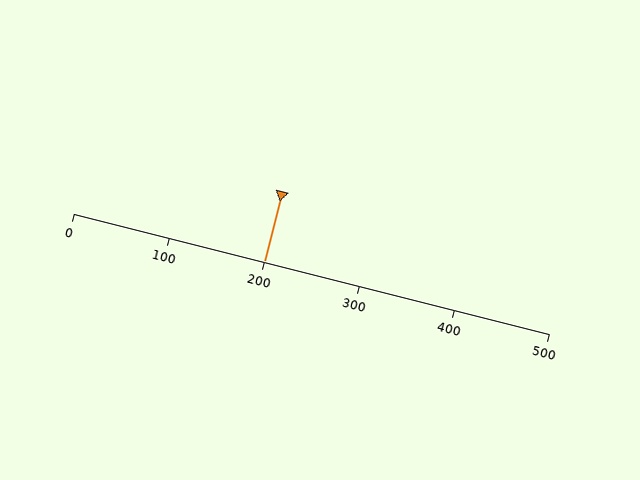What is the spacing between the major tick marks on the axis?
The major ticks are spaced 100 apart.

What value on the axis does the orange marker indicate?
The marker indicates approximately 200.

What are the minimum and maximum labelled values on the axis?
The axis runs from 0 to 500.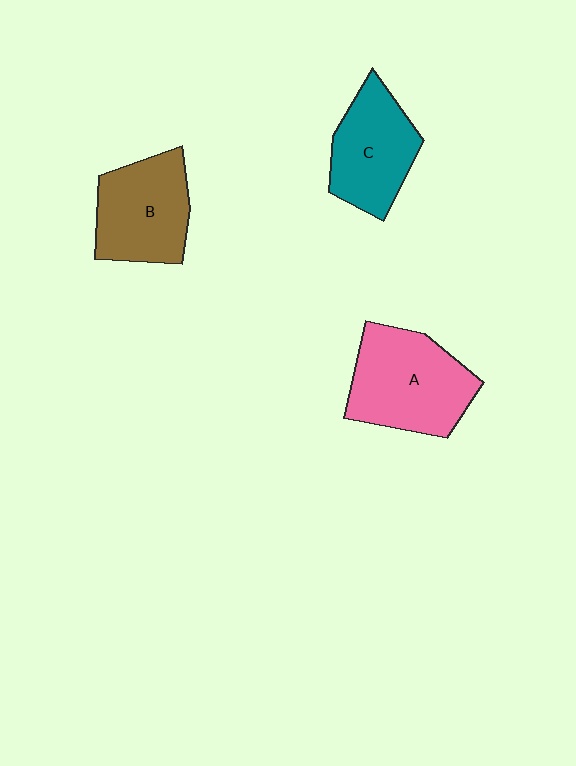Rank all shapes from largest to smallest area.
From largest to smallest: A (pink), B (brown), C (teal).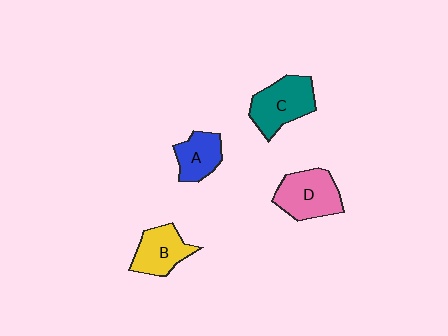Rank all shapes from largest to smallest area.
From largest to smallest: C (teal), D (pink), B (yellow), A (blue).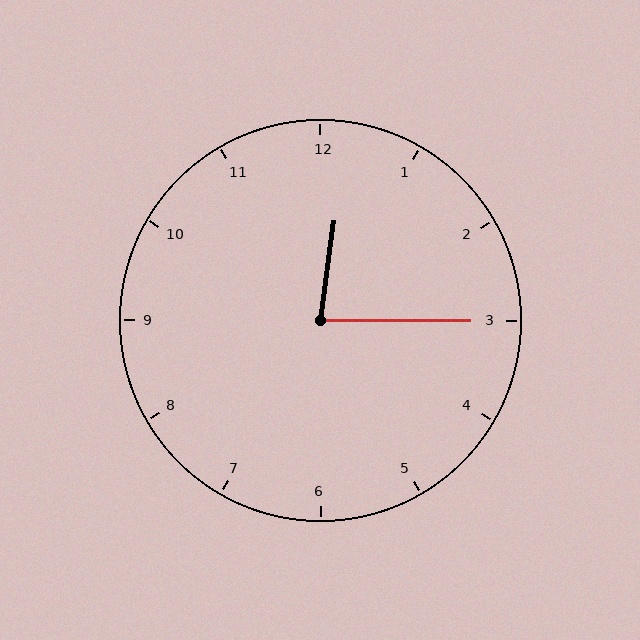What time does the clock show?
12:15.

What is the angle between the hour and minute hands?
Approximately 82 degrees.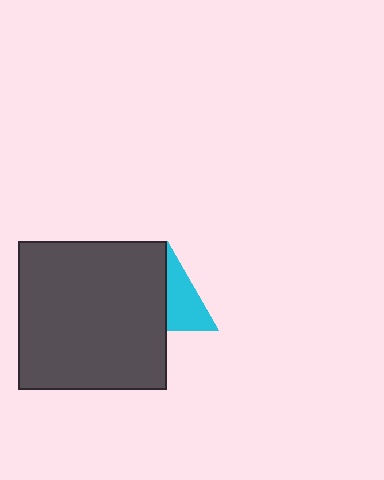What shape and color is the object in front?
The object in front is a dark gray square.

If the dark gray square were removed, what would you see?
You would see the complete cyan triangle.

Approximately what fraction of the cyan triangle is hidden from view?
Roughly 50% of the cyan triangle is hidden behind the dark gray square.